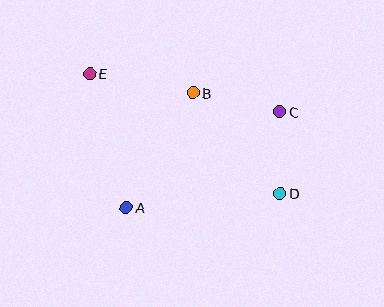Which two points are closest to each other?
Points C and D are closest to each other.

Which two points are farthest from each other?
Points D and E are farthest from each other.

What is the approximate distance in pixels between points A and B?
The distance between A and B is approximately 133 pixels.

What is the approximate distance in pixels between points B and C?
The distance between B and C is approximately 88 pixels.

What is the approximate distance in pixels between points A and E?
The distance between A and E is approximately 139 pixels.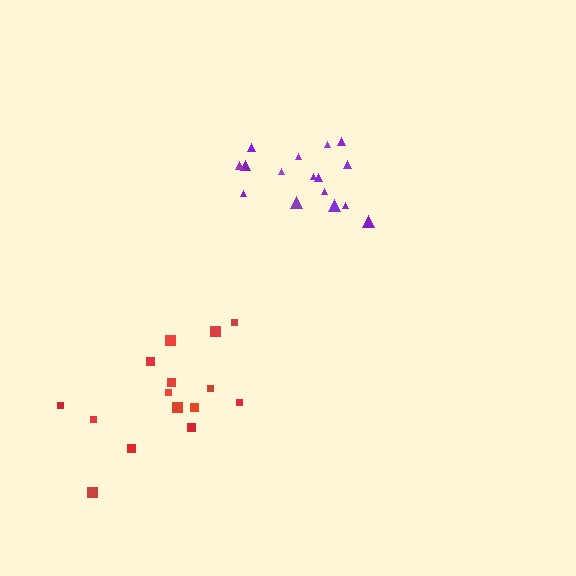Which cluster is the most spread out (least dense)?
Red.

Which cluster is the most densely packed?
Purple.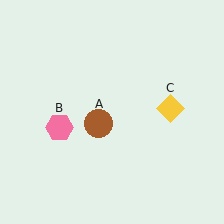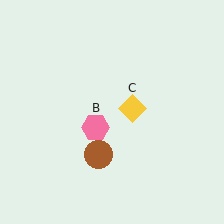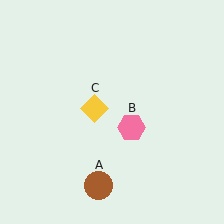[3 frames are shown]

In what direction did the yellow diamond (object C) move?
The yellow diamond (object C) moved left.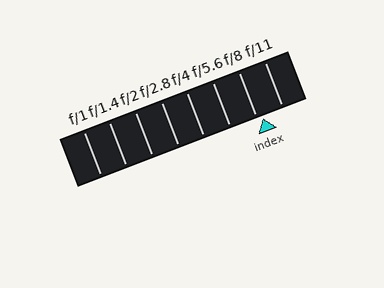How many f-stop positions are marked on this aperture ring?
There are 8 f-stop positions marked.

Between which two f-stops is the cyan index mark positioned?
The index mark is between f/8 and f/11.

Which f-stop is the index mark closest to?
The index mark is closest to f/8.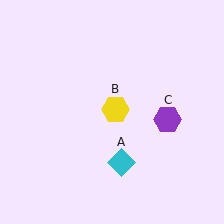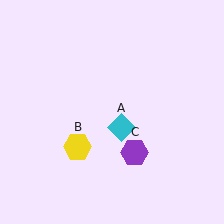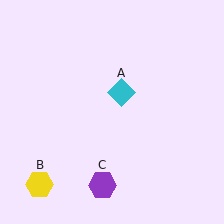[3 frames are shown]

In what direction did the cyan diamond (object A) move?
The cyan diamond (object A) moved up.